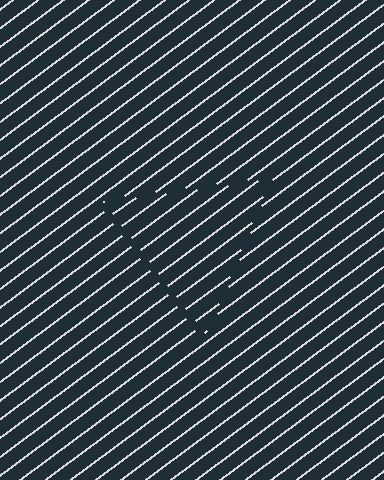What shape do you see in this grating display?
An illusory triangle. The interior of the shape contains the same grating, shifted by half a period — the contour is defined by the phase discontinuity where line-ends from the inner and outer gratings abut.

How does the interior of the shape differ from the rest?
The interior of the shape contains the same grating, shifted by half a period — the contour is defined by the phase discontinuity where line-ends from the inner and outer gratings abut.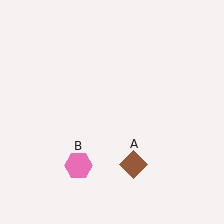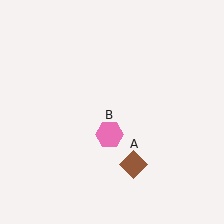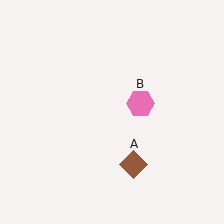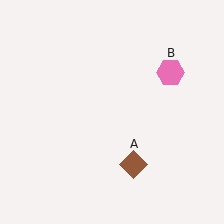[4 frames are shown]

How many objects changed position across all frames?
1 object changed position: pink hexagon (object B).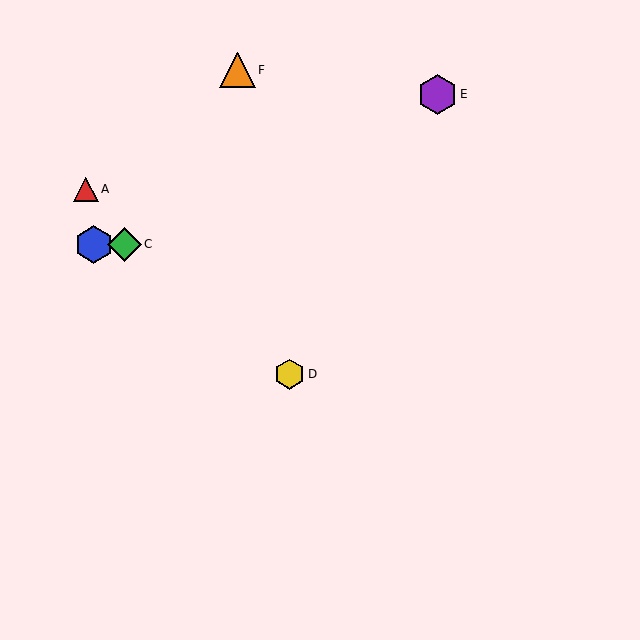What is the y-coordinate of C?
Object C is at y≈244.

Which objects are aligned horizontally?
Objects B, C are aligned horizontally.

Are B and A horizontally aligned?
No, B is at y≈244 and A is at y≈189.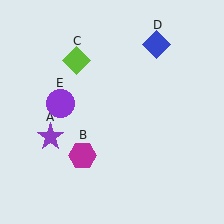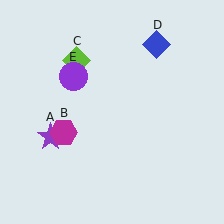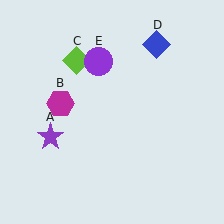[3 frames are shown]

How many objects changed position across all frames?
2 objects changed position: magenta hexagon (object B), purple circle (object E).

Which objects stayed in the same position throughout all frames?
Purple star (object A) and lime diamond (object C) and blue diamond (object D) remained stationary.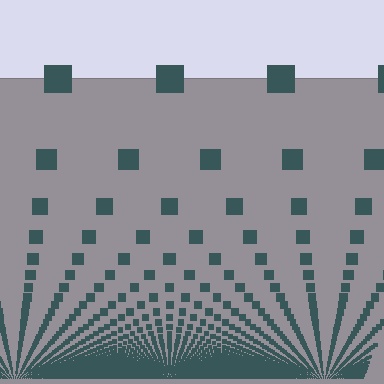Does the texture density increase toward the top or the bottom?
Density increases toward the bottom.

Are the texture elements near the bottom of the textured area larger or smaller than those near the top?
Smaller. The gradient is inverted — elements near the bottom are smaller and denser.